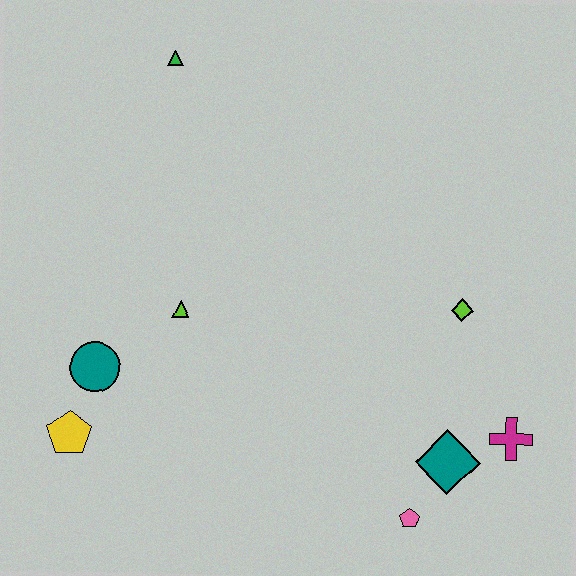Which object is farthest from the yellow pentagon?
The magenta cross is farthest from the yellow pentagon.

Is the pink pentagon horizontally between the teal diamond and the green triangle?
Yes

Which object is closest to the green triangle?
The lime triangle is closest to the green triangle.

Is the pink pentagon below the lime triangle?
Yes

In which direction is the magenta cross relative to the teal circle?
The magenta cross is to the right of the teal circle.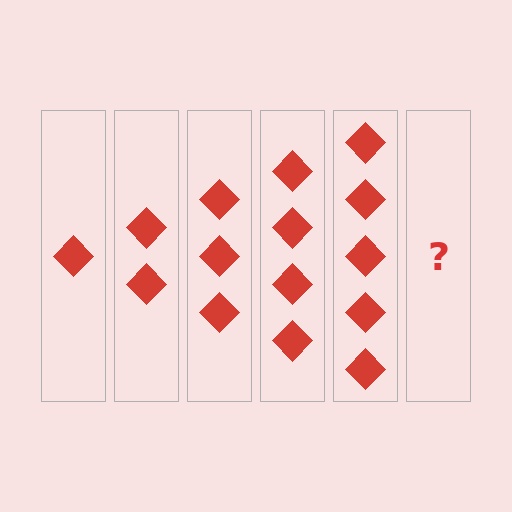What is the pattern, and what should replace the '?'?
The pattern is that each step adds one more diamond. The '?' should be 6 diamonds.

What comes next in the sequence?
The next element should be 6 diamonds.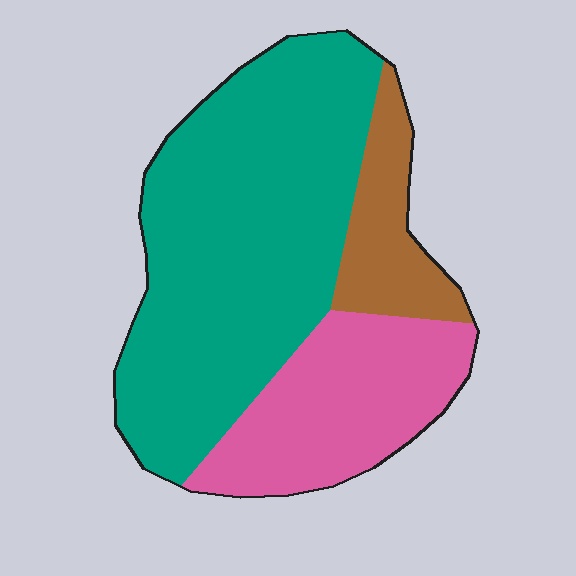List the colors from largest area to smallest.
From largest to smallest: teal, pink, brown.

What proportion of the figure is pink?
Pink covers 27% of the figure.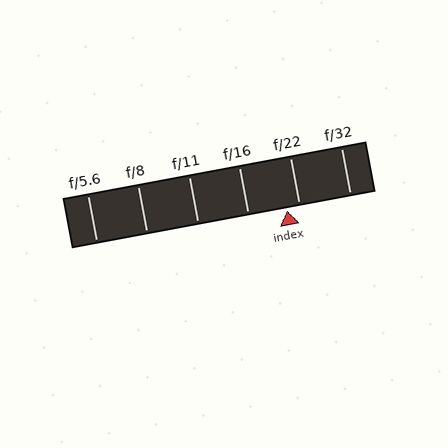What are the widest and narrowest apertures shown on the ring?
The widest aperture shown is f/5.6 and the narrowest is f/32.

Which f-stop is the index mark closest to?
The index mark is closest to f/22.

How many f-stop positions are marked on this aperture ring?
There are 6 f-stop positions marked.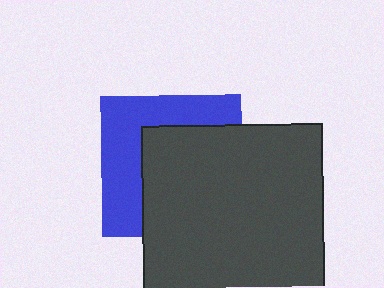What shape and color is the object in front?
The object in front is a dark gray rectangle.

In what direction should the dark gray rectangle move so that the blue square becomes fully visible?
The dark gray rectangle should move toward the lower-right. That is the shortest direction to clear the overlap and leave the blue square fully visible.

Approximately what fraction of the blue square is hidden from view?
Roughly 56% of the blue square is hidden behind the dark gray rectangle.